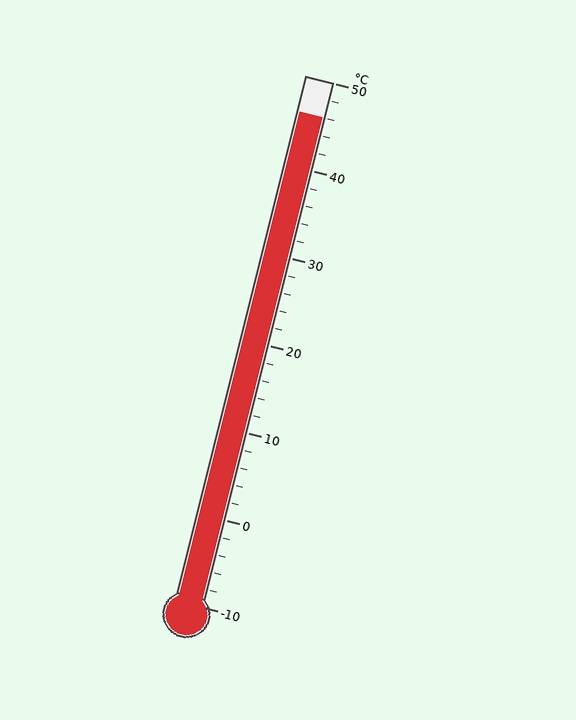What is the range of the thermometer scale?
The thermometer scale ranges from -10°C to 50°C.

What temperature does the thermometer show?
The thermometer shows approximately 46°C.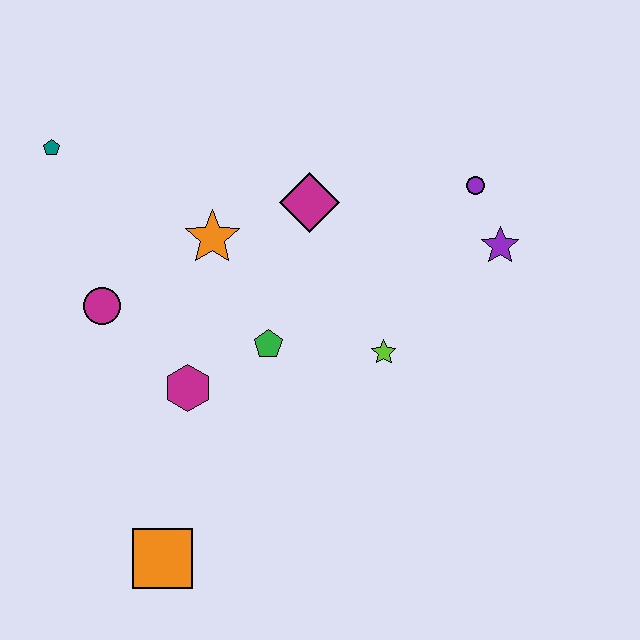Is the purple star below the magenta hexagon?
No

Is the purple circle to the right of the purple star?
No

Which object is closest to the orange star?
The magenta diamond is closest to the orange star.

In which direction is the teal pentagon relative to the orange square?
The teal pentagon is above the orange square.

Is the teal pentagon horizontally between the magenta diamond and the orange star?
No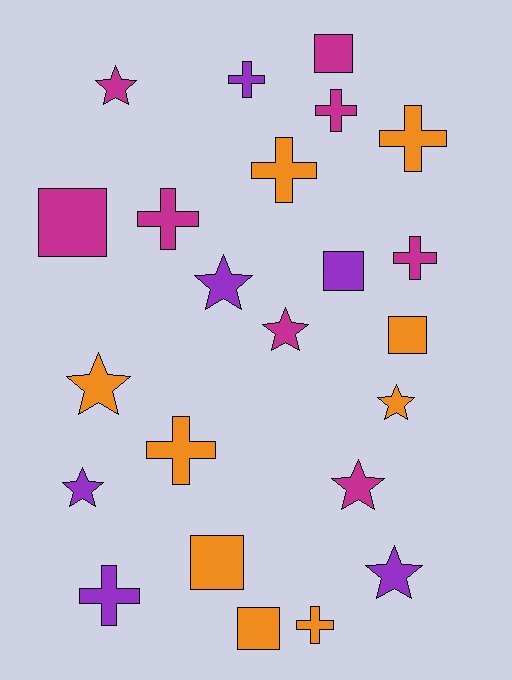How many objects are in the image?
There are 23 objects.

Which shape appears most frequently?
Cross, with 9 objects.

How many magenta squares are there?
There are 2 magenta squares.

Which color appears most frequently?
Orange, with 9 objects.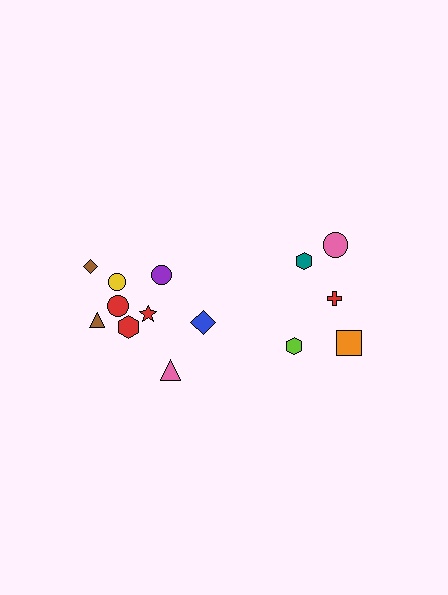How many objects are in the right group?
There are 6 objects.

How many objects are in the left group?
There are 8 objects.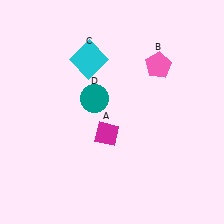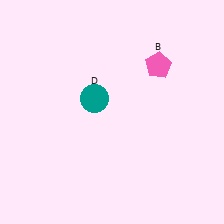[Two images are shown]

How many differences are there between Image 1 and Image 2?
There are 2 differences between the two images.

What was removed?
The magenta diamond (A), the cyan square (C) were removed in Image 2.